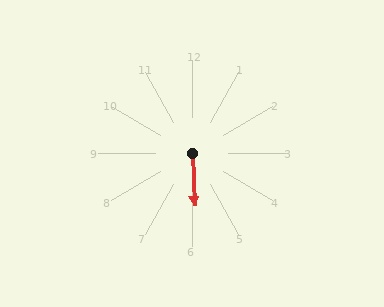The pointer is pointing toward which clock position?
Roughly 6 o'clock.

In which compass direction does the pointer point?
South.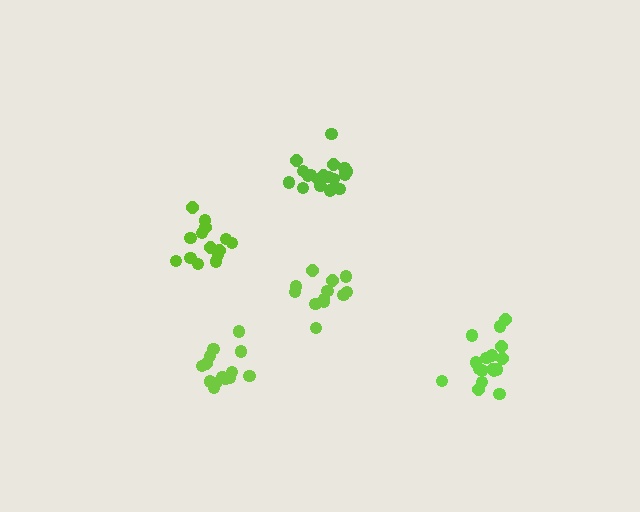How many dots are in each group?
Group 1: 12 dots, Group 2: 18 dots, Group 3: 17 dots, Group 4: 14 dots, Group 5: 14 dots (75 total).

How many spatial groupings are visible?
There are 5 spatial groupings.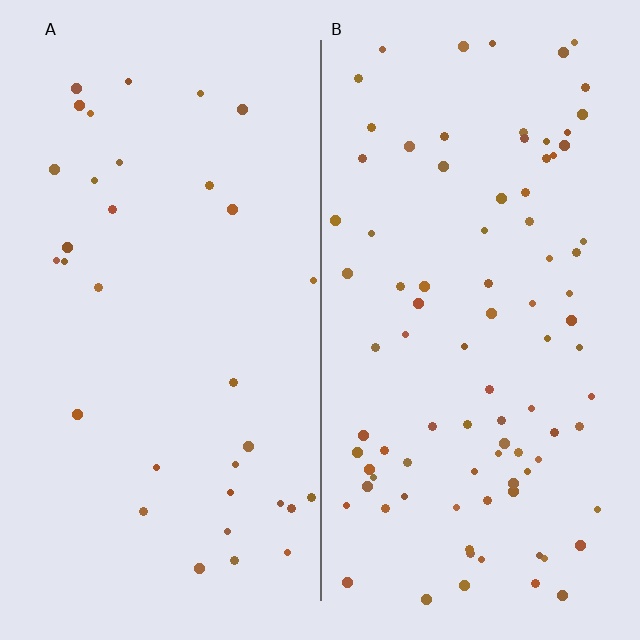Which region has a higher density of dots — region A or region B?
B (the right).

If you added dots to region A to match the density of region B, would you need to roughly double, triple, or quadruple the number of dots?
Approximately triple.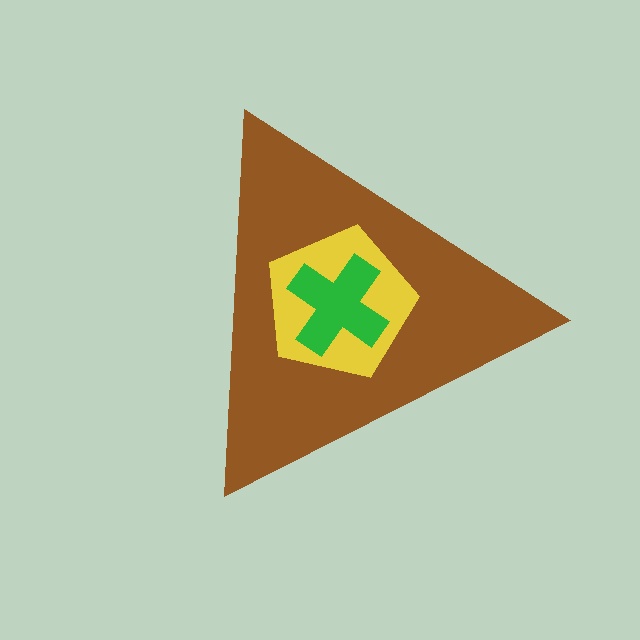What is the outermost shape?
The brown triangle.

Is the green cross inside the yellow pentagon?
Yes.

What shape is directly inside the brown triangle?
The yellow pentagon.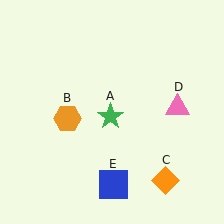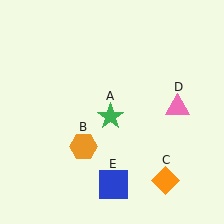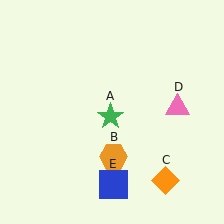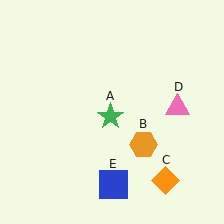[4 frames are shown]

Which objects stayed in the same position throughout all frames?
Green star (object A) and orange diamond (object C) and pink triangle (object D) and blue square (object E) remained stationary.